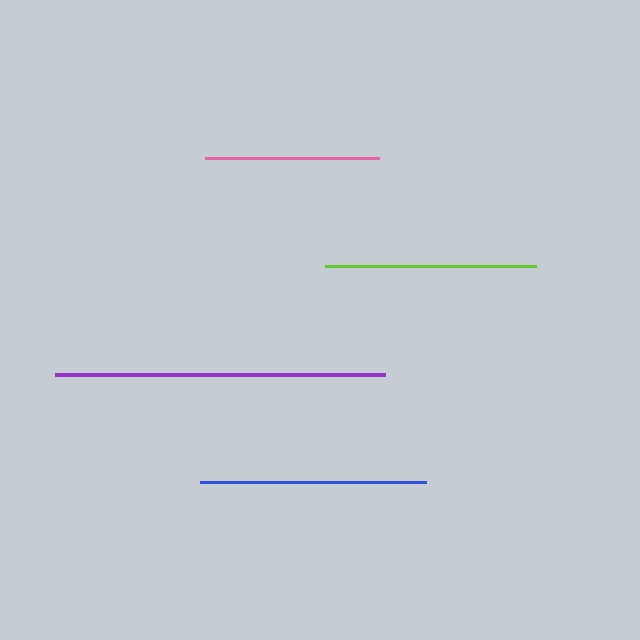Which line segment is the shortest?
The pink line is the shortest at approximately 174 pixels.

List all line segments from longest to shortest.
From longest to shortest: purple, blue, lime, pink.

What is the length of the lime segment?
The lime segment is approximately 211 pixels long.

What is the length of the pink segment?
The pink segment is approximately 174 pixels long.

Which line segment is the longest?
The purple line is the longest at approximately 330 pixels.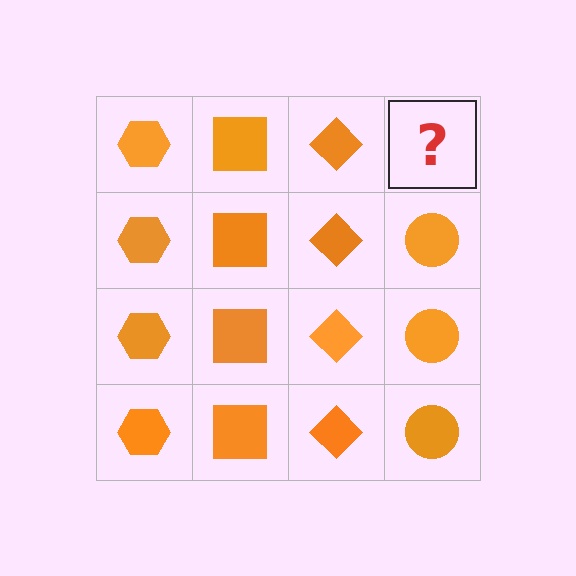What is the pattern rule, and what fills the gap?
The rule is that each column has a consistent shape. The gap should be filled with an orange circle.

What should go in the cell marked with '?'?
The missing cell should contain an orange circle.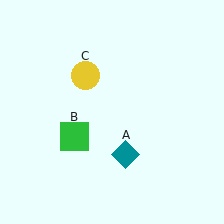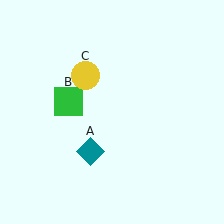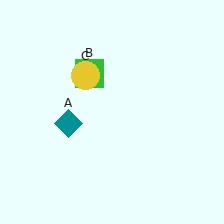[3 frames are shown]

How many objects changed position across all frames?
2 objects changed position: teal diamond (object A), green square (object B).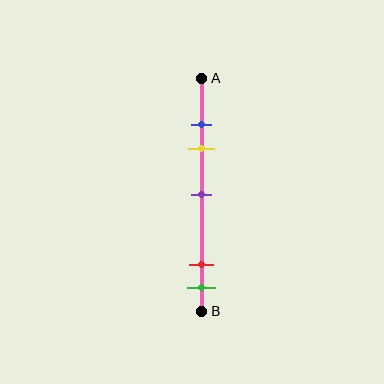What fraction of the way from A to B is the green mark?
The green mark is approximately 90% (0.9) of the way from A to B.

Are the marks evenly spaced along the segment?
No, the marks are not evenly spaced.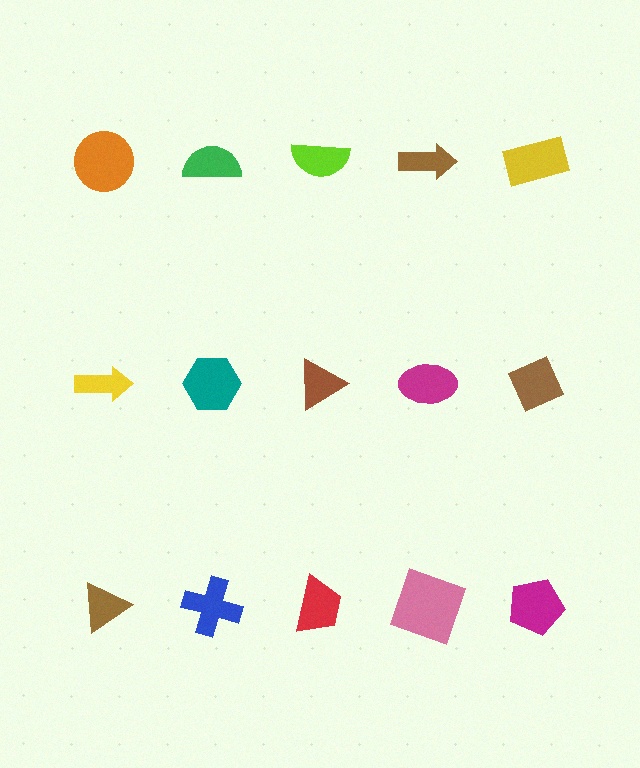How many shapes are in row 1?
5 shapes.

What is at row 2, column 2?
A teal hexagon.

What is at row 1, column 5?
A yellow rectangle.